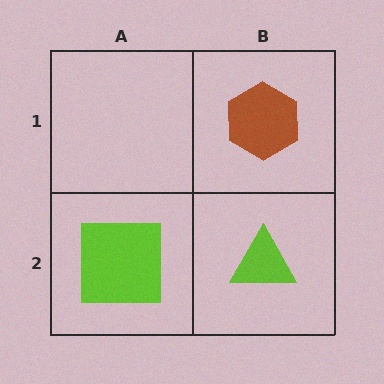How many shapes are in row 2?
2 shapes.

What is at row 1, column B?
A brown hexagon.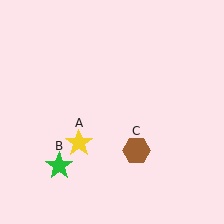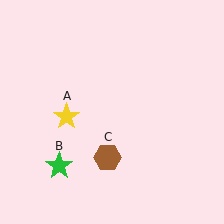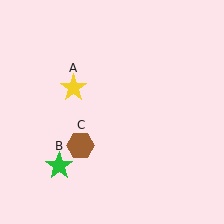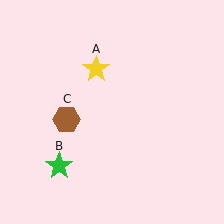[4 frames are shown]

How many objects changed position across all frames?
2 objects changed position: yellow star (object A), brown hexagon (object C).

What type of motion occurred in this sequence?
The yellow star (object A), brown hexagon (object C) rotated clockwise around the center of the scene.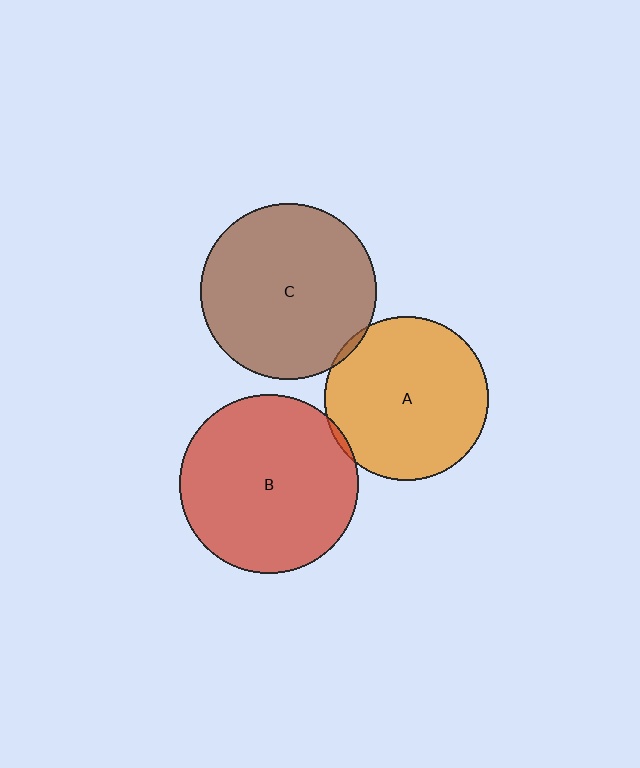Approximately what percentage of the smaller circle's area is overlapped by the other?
Approximately 5%.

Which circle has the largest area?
Circle B (red).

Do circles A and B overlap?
Yes.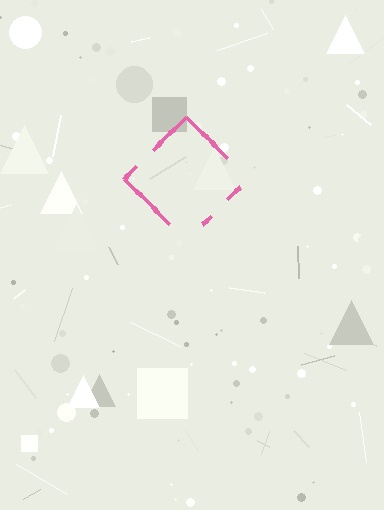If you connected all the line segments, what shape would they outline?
They would outline a diamond.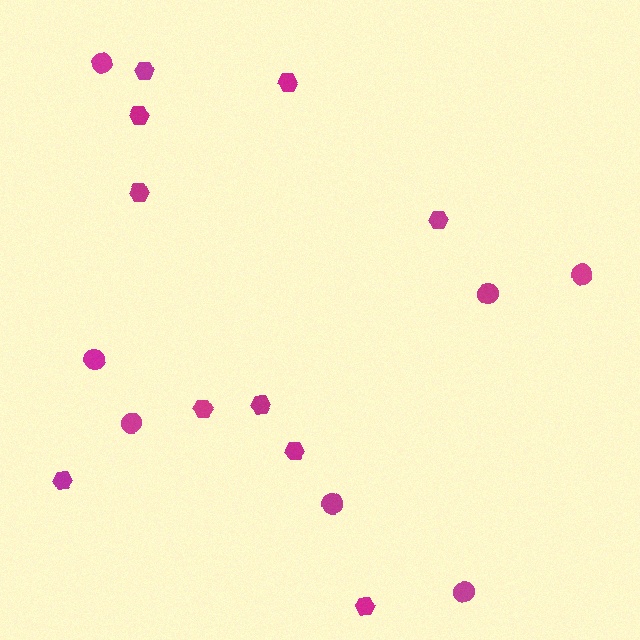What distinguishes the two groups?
There are 2 groups: one group of circles (7) and one group of hexagons (10).